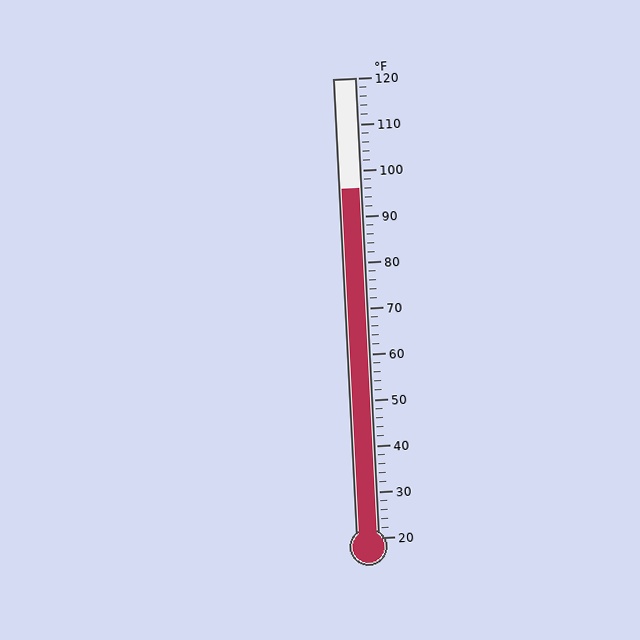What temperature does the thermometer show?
The thermometer shows approximately 96°F.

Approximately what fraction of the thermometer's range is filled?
The thermometer is filled to approximately 75% of its range.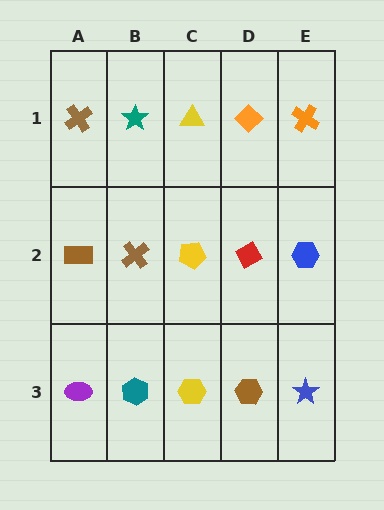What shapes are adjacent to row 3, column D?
A red diamond (row 2, column D), a yellow hexagon (row 3, column C), a blue star (row 3, column E).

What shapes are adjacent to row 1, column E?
A blue hexagon (row 2, column E), an orange diamond (row 1, column D).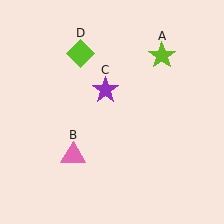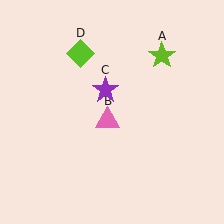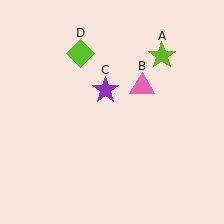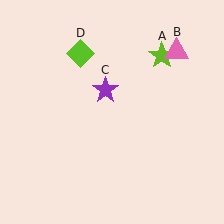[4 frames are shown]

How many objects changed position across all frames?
1 object changed position: pink triangle (object B).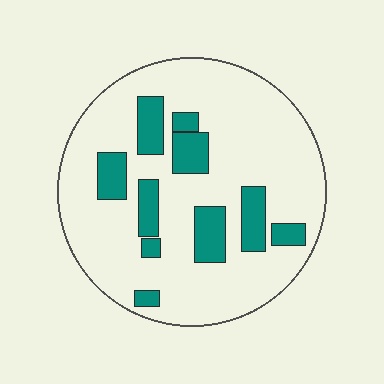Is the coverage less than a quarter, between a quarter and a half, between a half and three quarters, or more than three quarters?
Less than a quarter.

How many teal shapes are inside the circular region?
10.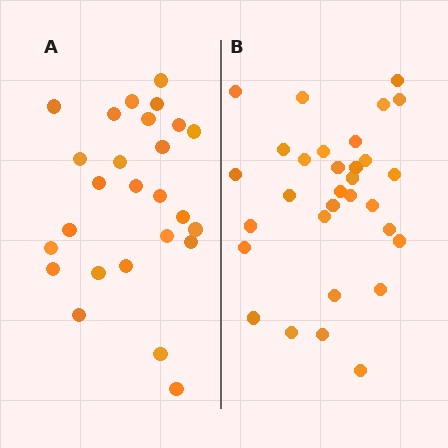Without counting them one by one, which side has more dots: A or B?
Region B (the right region) has more dots.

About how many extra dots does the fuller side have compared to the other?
Region B has about 5 more dots than region A.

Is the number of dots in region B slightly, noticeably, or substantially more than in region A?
Region B has only slightly more — the two regions are fairly close. The ratio is roughly 1.2 to 1.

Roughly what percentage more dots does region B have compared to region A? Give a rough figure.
About 20% more.